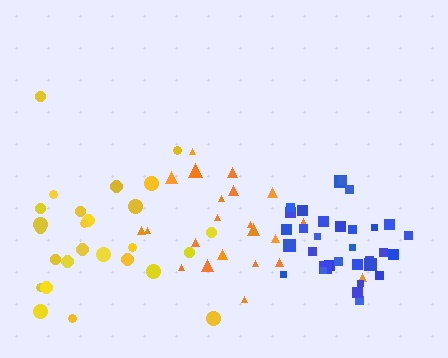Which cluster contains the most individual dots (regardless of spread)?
Blue (33).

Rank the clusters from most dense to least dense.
blue, orange, yellow.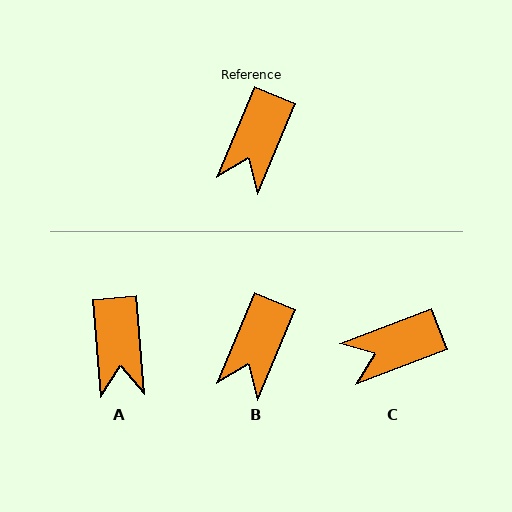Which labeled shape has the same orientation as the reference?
B.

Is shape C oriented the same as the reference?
No, it is off by about 47 degrees.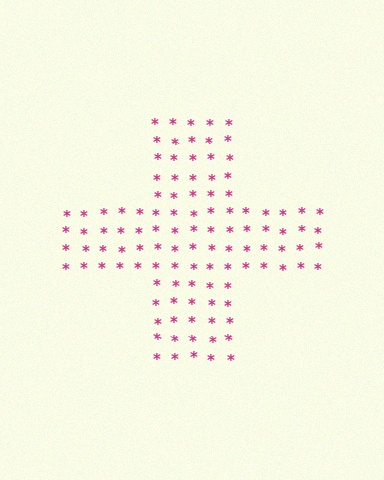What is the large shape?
The large shape is a cross.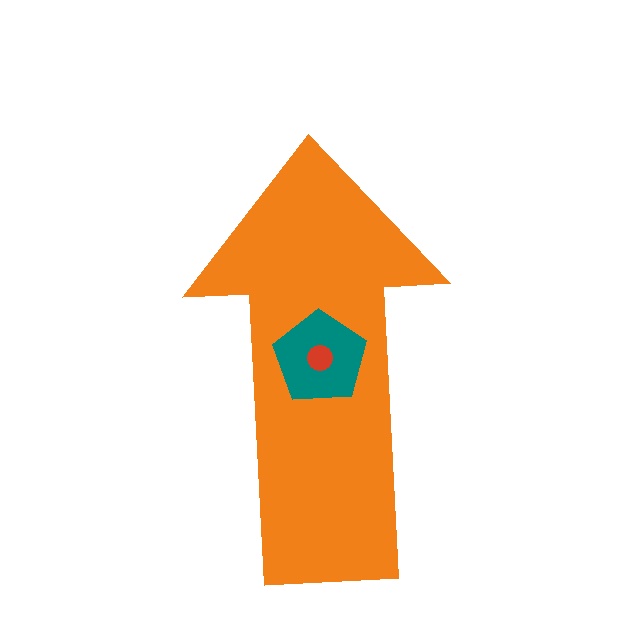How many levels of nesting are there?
3.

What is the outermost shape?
The orange arrow.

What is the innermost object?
The red circle.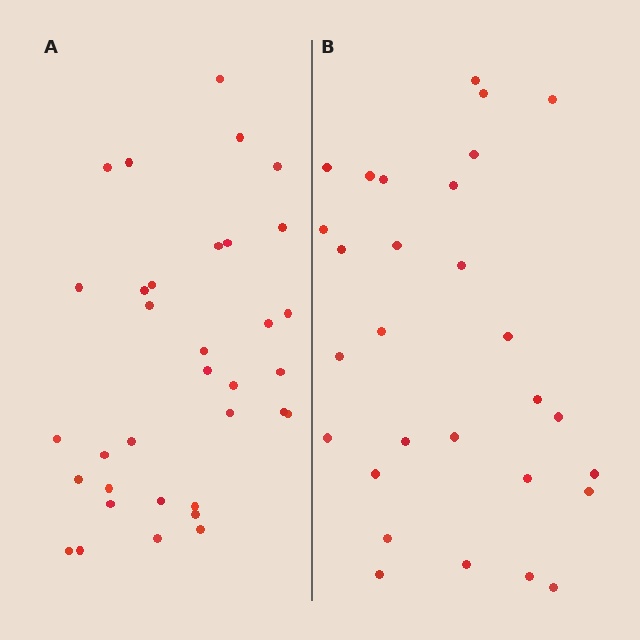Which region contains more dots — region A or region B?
Region A (the left region) has more dots.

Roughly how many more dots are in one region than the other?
Region A has about 5 more dots than region B.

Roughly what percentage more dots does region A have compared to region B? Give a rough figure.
About 15% more.